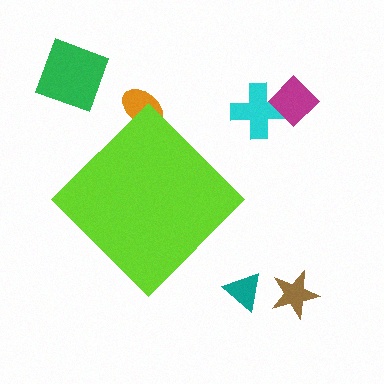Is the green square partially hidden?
No, the green square is fully visible.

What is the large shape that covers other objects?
A lime diamond.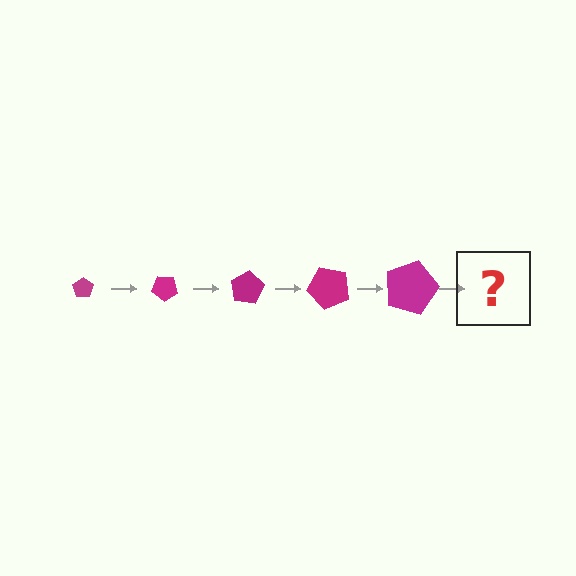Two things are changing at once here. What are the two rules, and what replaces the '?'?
The two rules are that the pentagon grows larger each step and it rotates 40 degrees each step. The '?' should be a pentagon, larger than the previous one and rotated 200 degrees from the start.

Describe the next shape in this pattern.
It should be a pentagon, larger than the previous one and rotated 200 degrees from the start.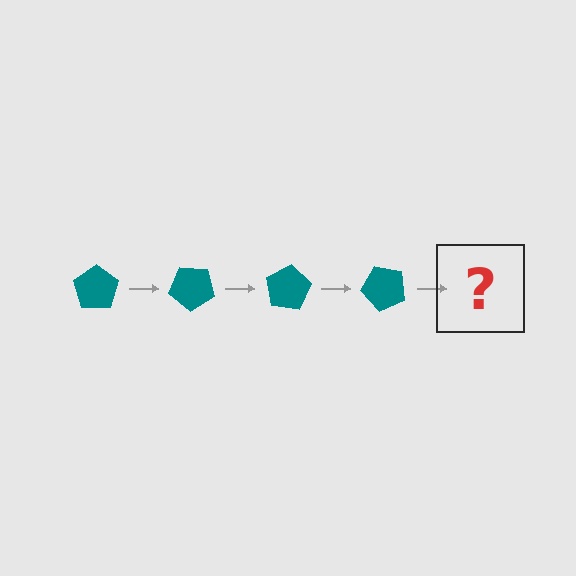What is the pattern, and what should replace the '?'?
The pattern is that the pentagon rotates 40 degrees each step. The '?' should be a teal pentagon rotated 160 degrees.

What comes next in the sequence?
The next element should be a teal pentagon rotated 160 degrees.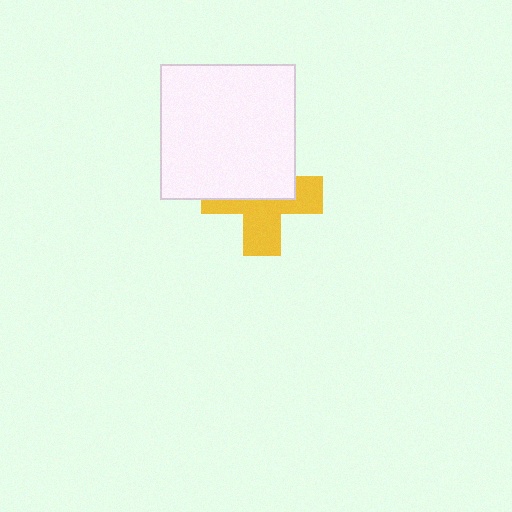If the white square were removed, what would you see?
You would see the complete yellow cross.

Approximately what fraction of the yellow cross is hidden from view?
Roughly 49% of the yellow cross is hidden behind the white square.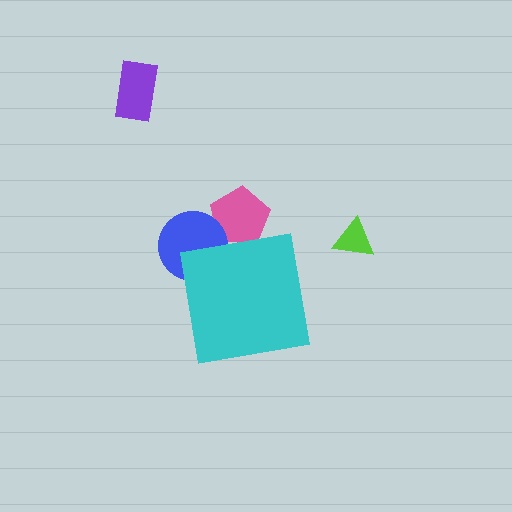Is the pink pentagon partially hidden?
Yes, the pink pentagon is partially hidden behind the cyan square.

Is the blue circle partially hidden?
Yes, the blue circle is partially hidden behind the cyan square.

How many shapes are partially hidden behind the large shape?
2 shapes are partially hidden.